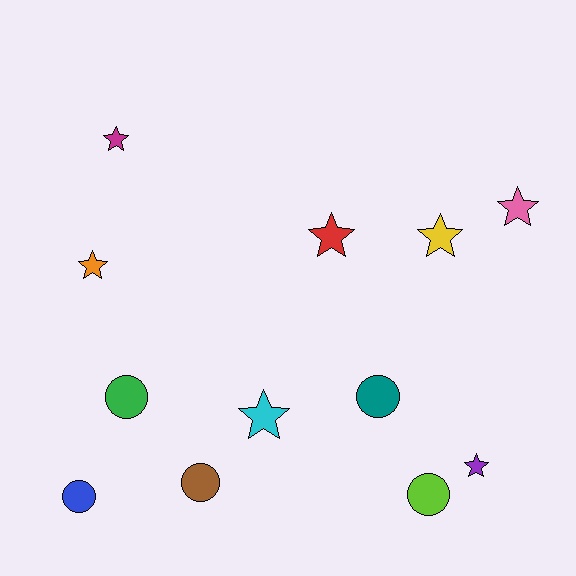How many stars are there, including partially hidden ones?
There are 7 stars.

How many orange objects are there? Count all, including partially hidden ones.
There is 1 orange object.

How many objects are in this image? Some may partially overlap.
There are 12 objects.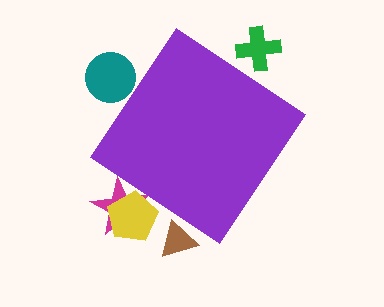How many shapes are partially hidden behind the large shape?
5 shapes are partially hidden.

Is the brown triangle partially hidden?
Yes, the brown triangle is partially hidden behind the purple diamond.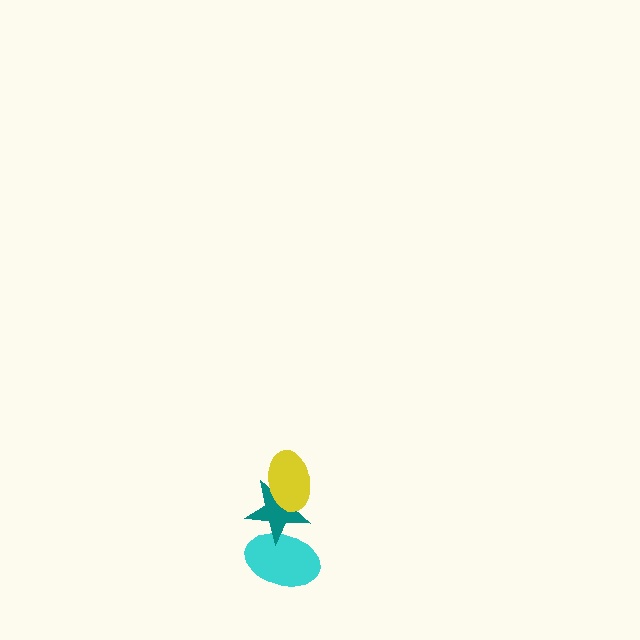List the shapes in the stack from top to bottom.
From top to bottom: the yellow ellipse, the teal star, the cyan ellipse.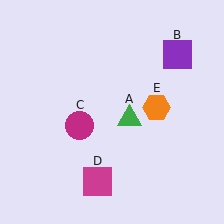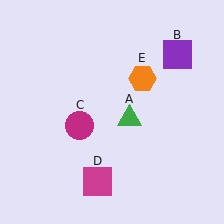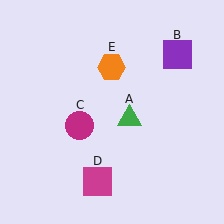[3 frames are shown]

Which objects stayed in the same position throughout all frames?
Green triangle (object A) and purple square (object B) and magenta circle (object C) and magenta square (object D) remained stationary.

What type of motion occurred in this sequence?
The orange hexagon (object E) rotated counterclockwise around the center of the scene.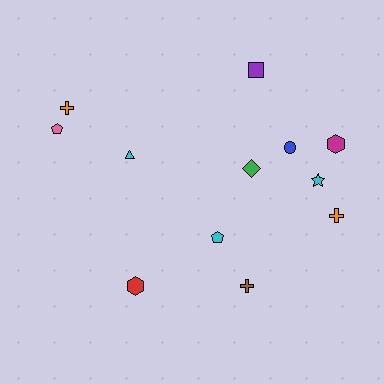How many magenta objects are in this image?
There is 1 magenta object.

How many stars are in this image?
There is 1 star.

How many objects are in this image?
There are 12 objects.